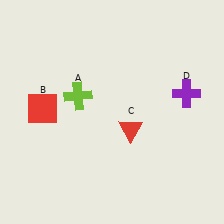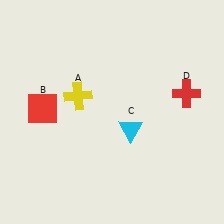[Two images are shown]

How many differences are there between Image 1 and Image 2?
There are 3 differences between the two images.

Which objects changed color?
A changed from lime to yellow. C changed from red to cyan. D changed from purple to red.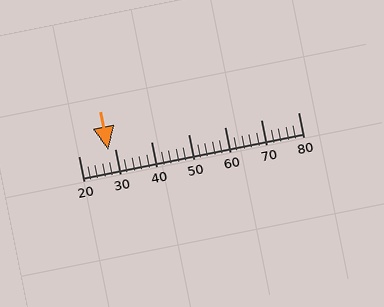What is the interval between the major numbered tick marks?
The major tick marks are spaced 10 units apart.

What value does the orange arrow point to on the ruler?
The orange arrow points to approximately 28.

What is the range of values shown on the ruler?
The ruler shows values from 20 to 80.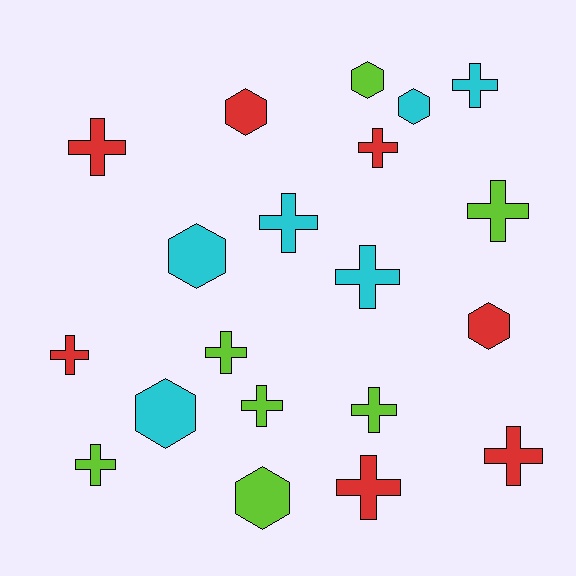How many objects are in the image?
There are 20 objects.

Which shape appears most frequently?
Cross, with 13 objects.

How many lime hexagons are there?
There are 2 lime hexagons.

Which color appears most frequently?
Lime, with 7 objects.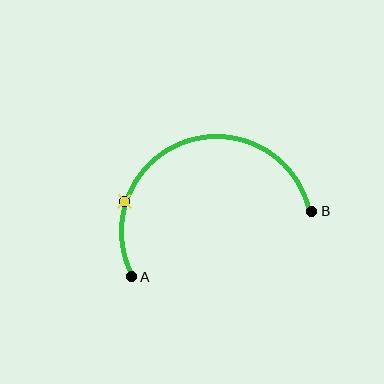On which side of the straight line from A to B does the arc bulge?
The arc bulges above the straight line connecting A and B.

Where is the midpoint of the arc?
The arc midpoint is the point on the curve farthest from the straight line joining A and B. It sits above that line.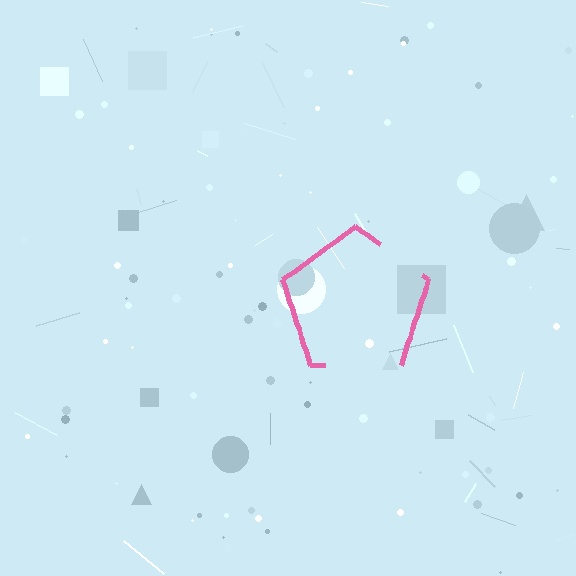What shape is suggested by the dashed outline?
The dashed outline suggests a pentagon.